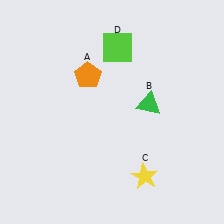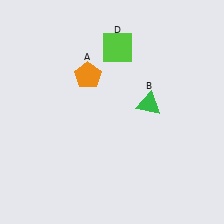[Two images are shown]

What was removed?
The yellow star (C) was removed in Image 2.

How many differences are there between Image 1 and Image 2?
There is 1 difference between the two images.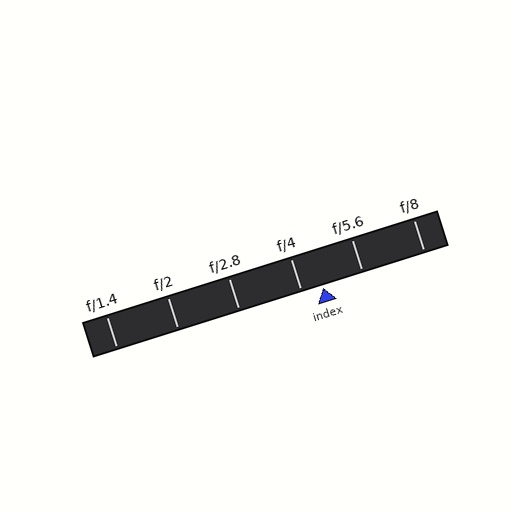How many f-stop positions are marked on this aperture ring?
There are 6 f-stop positions marked.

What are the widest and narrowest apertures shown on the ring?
The widest aperture shown is f/1.4 and the narrowest is f/8.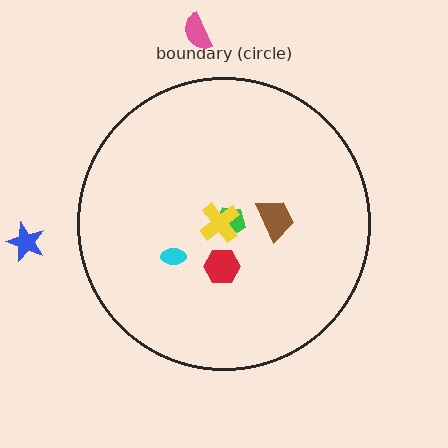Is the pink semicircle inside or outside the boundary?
Outside.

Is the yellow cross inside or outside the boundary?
Inside.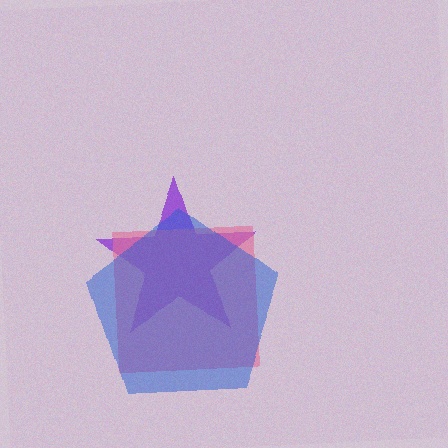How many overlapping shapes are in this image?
There are 3 overlapping shapes in the image.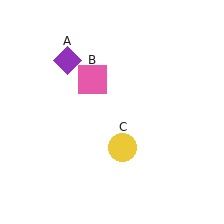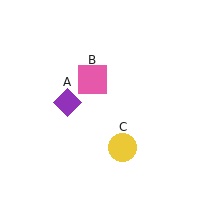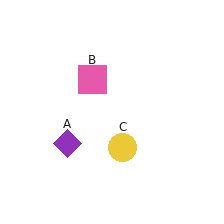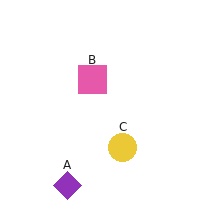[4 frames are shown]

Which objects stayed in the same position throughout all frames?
Pink square (object B) and yellow circle (object C) remained stationary.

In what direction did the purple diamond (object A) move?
The purple diamond (object A) moved down.